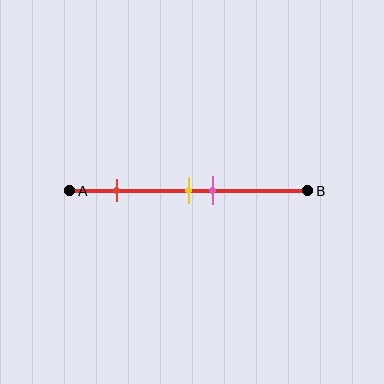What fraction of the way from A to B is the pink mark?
The pink mark is approximately 60% (0.6) of the way from A to B.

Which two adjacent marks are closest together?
The yellow and pink marks are the closest adjacent pair.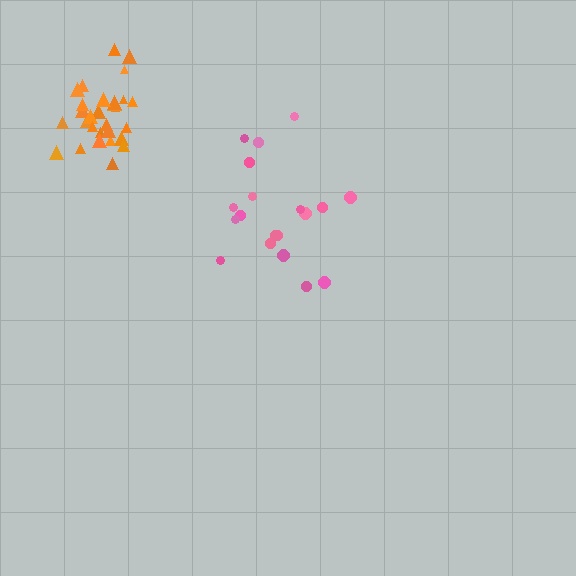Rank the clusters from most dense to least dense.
orange, pink.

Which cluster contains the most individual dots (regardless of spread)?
Orange (30).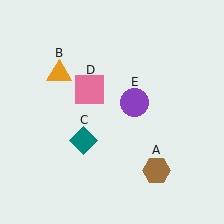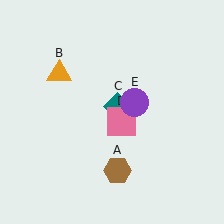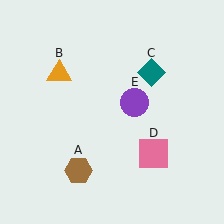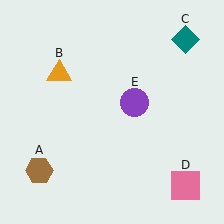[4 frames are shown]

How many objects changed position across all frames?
3 objects changed position: brown hexagon (object A), teal diamond (object C), pink square (object D).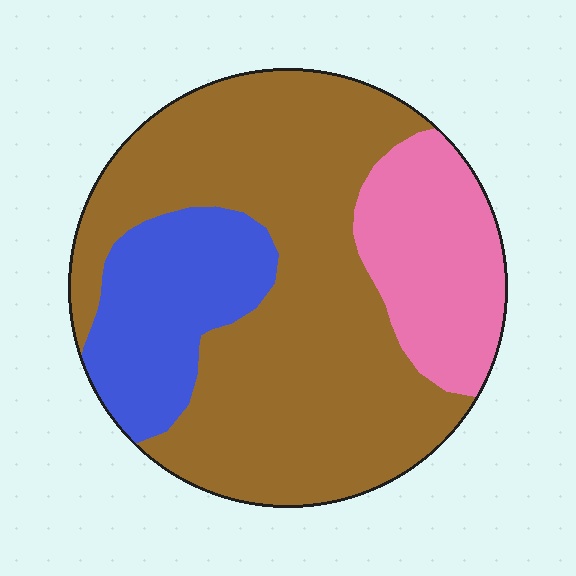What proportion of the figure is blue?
Blue takes up about one fifth (1/5) of the figure.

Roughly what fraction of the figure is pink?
Pink covers around 20% of the figure.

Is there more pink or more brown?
Brown.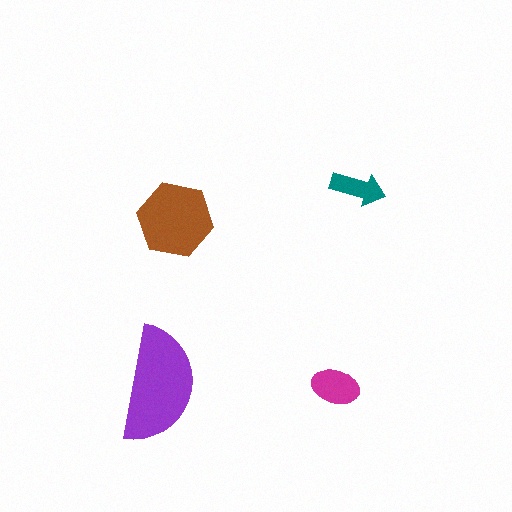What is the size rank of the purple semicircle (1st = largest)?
1st.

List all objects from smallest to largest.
The teal arrow, the magenta ellipse, the brown hexagon, the purple semicircle.